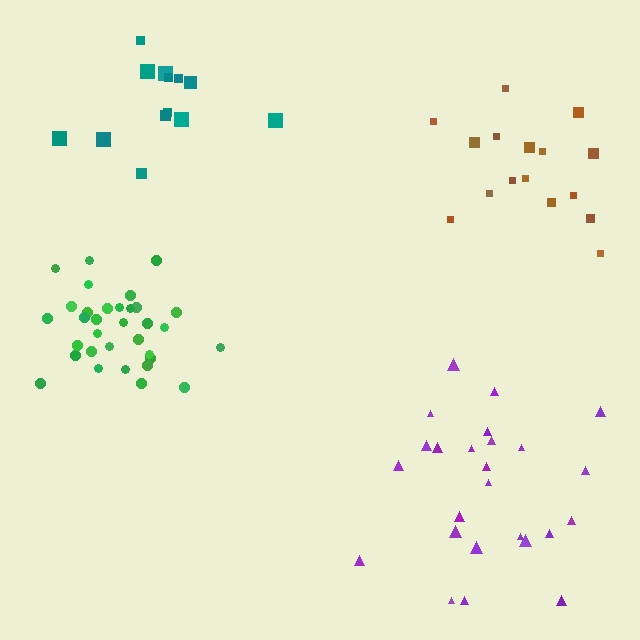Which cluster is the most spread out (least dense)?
Teal.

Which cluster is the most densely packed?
Green.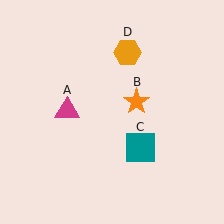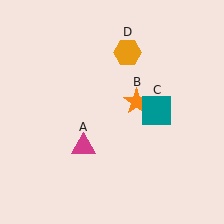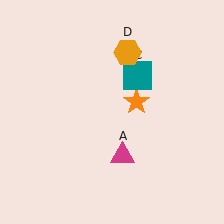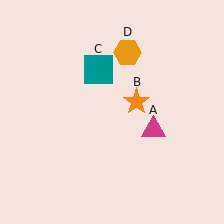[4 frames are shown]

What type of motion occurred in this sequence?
The magenta triangle (object A), teal square (object C) rotated counterclockwise around the center of the scene.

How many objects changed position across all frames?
2 objects changed position: magenta triangle (object A), teal square (object C).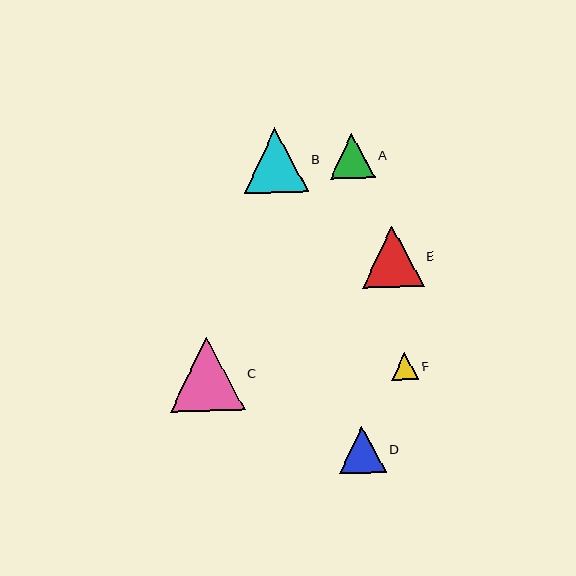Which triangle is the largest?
Triangle C is the largest with a size of approximately 75 pixels.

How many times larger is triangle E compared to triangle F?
Triangle E is approximately 2.3 times the size of triangle F.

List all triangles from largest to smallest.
From largest to smallest: C, B, E, D, A, F.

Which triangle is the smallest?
Triangle F is the smallest with a size of approximately 27 pixels.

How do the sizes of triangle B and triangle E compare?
Triangle B and triangle E are approximately the same size.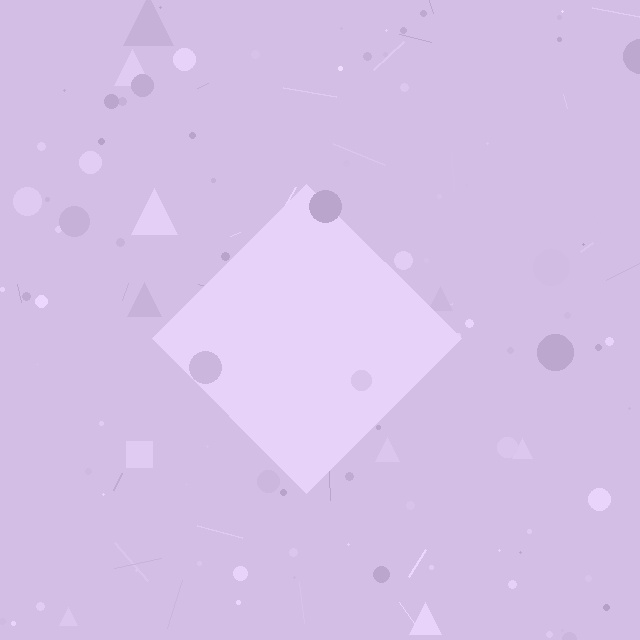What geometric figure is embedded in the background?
A diamond is embedded in the background.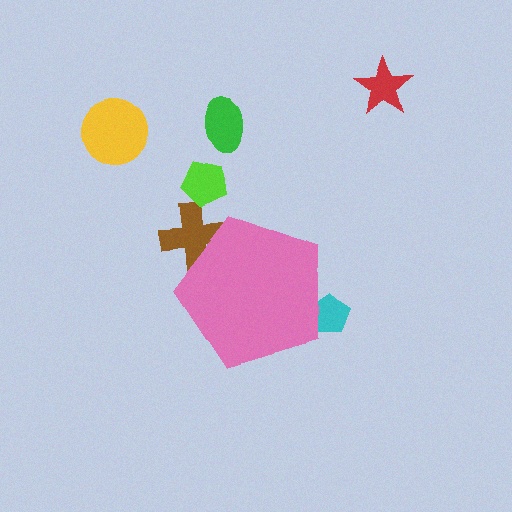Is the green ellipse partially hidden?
No, the green ellipse is fully visible.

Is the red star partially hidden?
No, the red star is fully visible.